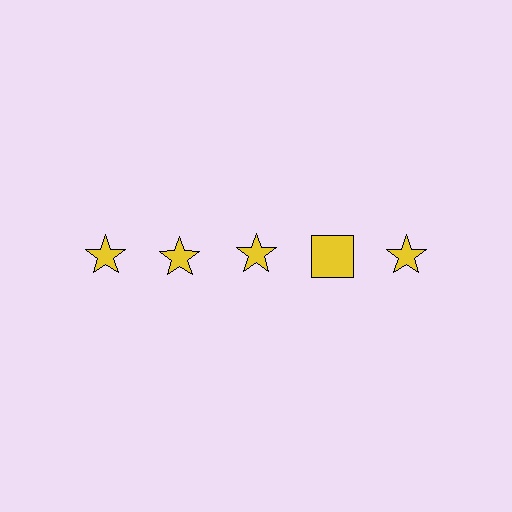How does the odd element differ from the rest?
It has a different shape: square instead of star.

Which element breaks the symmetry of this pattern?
The yellow square in the top row, second from right column breaks the symmetry. All other shapes are yellow stars.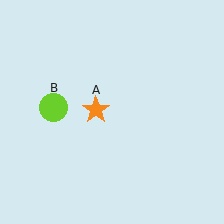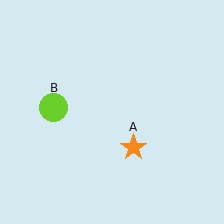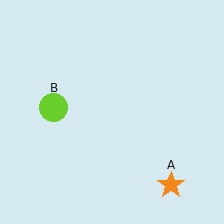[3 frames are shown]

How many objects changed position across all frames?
1 object changed position: orange star (object A).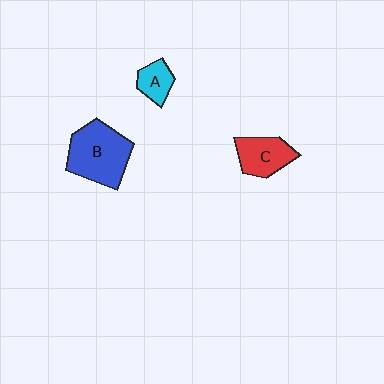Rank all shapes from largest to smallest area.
From largest to smallest: B (blue), C (red), A (cyan).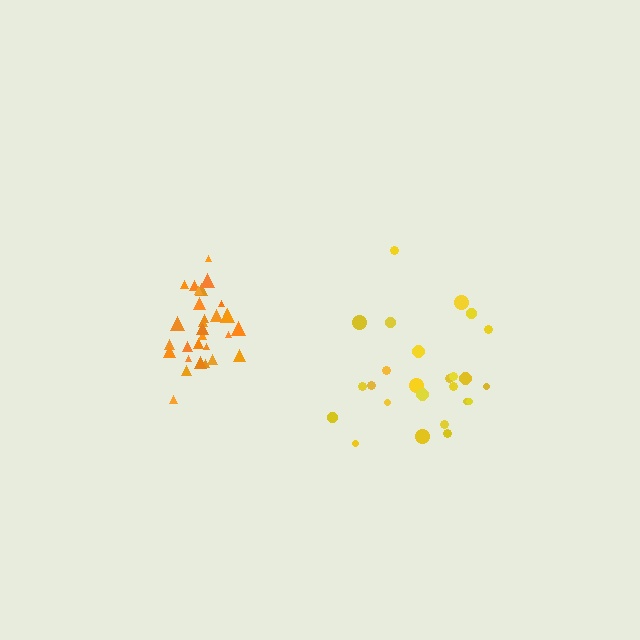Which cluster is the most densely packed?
Orange.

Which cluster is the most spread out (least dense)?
Yellow.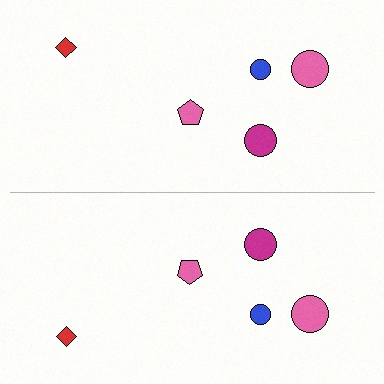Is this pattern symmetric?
Yes, this pattern has bilateral (reflection) symmetry.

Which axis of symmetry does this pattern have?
The pattern has a horizontal axis of symmetry running through the center of the image.